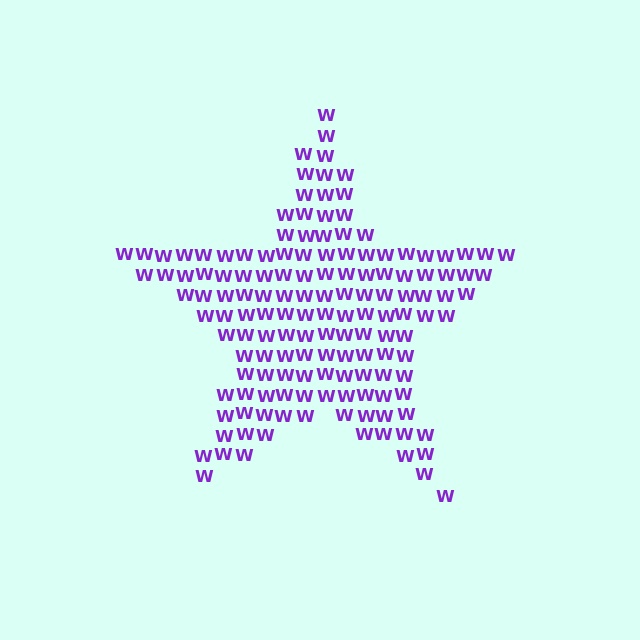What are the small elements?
The small elements are letter W's.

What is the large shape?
The large shape is a star.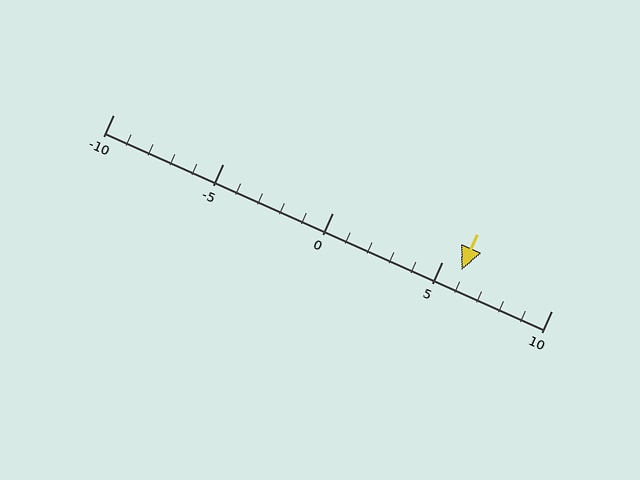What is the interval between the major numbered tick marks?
The major tick marks are spaced 5 units apart.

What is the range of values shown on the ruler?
The ruler shows values from -10 to 10.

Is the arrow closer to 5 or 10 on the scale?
The arrow is closer to 5.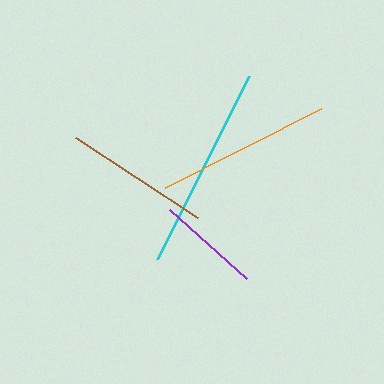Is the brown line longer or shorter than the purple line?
The brown line is longer than the purple line.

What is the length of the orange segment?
The orange segment is approximately 174 pixels long.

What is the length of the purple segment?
The purple segment is approximately 104 pixels long.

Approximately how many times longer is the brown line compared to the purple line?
The brown line is approximately 1.4 times the length of the purple line.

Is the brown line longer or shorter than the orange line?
The orange line is longer than the brown line.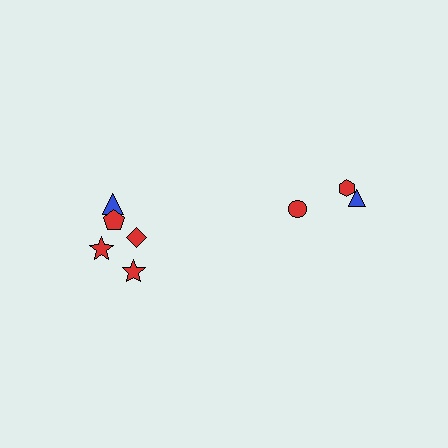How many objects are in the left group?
There are 5 objects.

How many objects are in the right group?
There are 3 objects.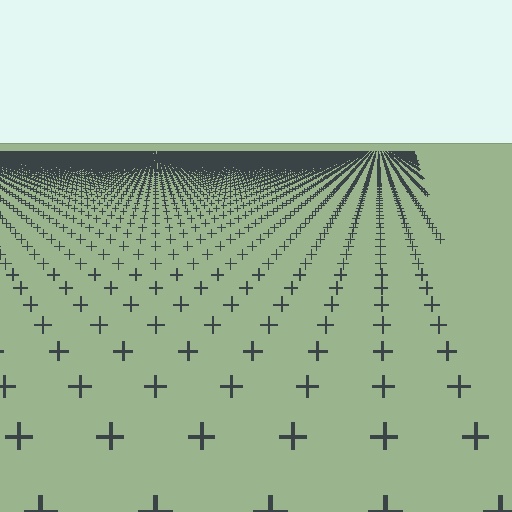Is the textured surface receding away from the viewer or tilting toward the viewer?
The surface is receding away from the viewer. Texture elements get smaller and denser toward the top.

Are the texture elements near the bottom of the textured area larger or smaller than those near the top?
Larger. Near the bottom, elements are closer to the viewer and appear at a bigger on-screen size.